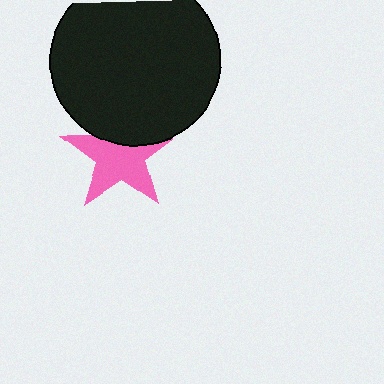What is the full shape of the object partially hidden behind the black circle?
The partially hidden object is a pink star.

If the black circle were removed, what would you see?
You would see the complete pink star.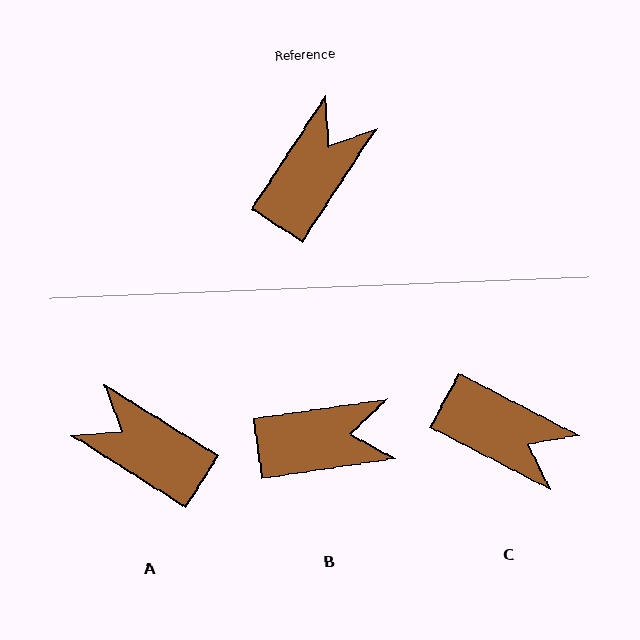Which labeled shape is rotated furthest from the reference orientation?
A, about 91 degrees away.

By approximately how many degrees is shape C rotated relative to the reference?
Approximately 85 degrees clockwise.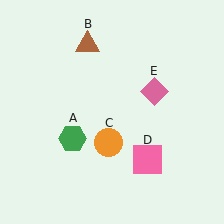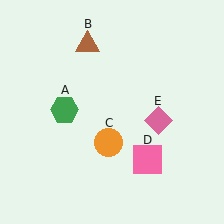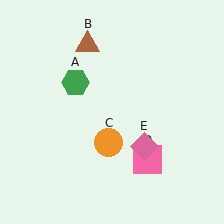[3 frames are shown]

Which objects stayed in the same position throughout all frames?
Brown triangle (object B) and orange circle (object C) and pink square (object D) remained stationary.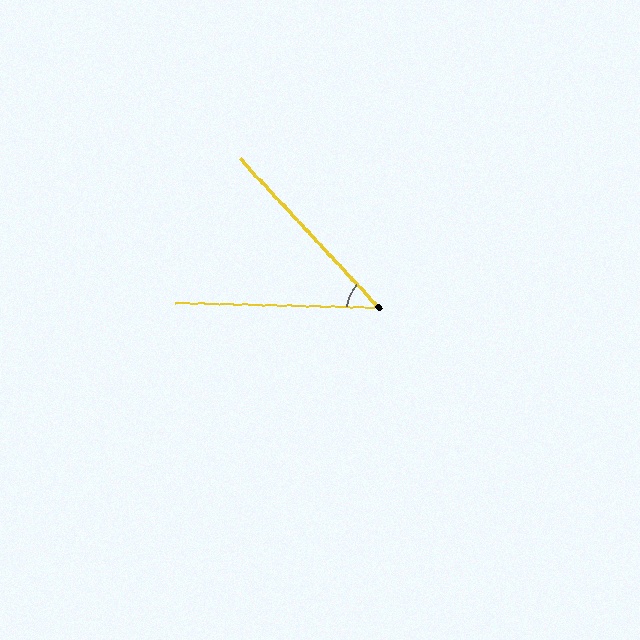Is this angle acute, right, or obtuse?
It is acute.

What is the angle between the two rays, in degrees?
Approximately 46 degrees.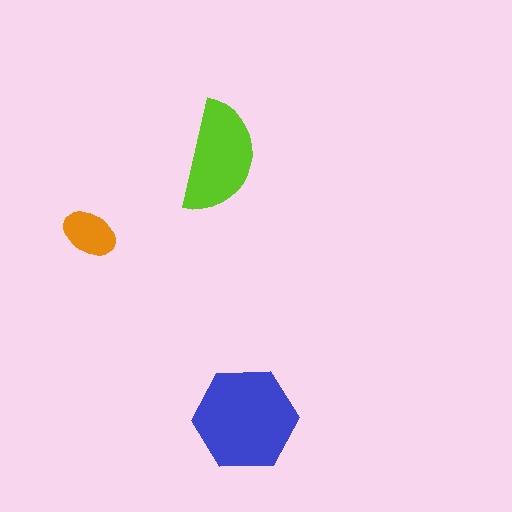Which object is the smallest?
The orange ellipse.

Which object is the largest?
The blue hexagon.